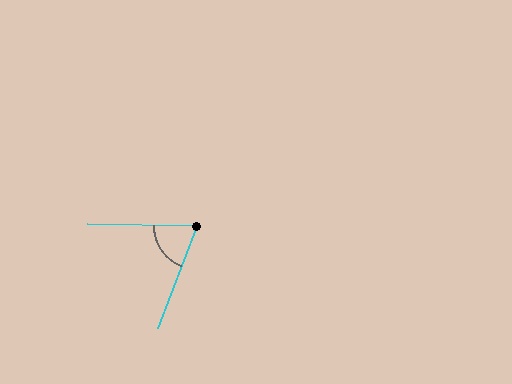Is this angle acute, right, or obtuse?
It is acute.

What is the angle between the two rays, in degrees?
Approximately 70 degrees.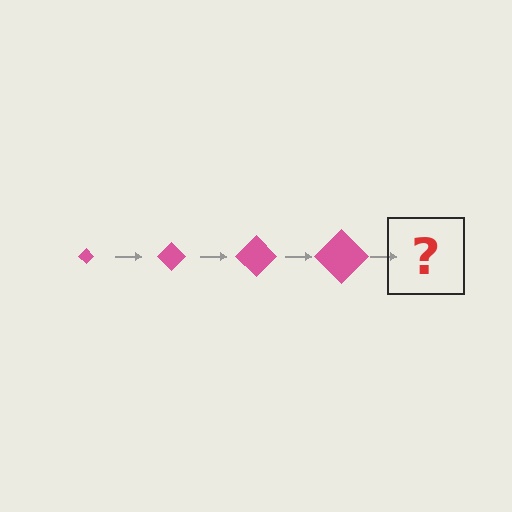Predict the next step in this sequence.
The next step is a pink diamond, larger than the previous one.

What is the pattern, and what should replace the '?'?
The pattern is that the diamond gets progressively larger each step. The '?' should be a pink diamond, larger than the previous one.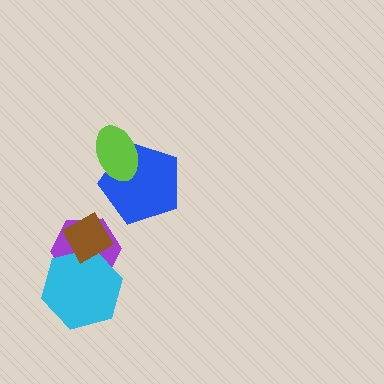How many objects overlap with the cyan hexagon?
2 objects overlap with the cyan hexagon.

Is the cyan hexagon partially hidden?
Yes, it is partially covered by another shape.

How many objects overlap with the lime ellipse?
1 object overlaps with the lime ellipse.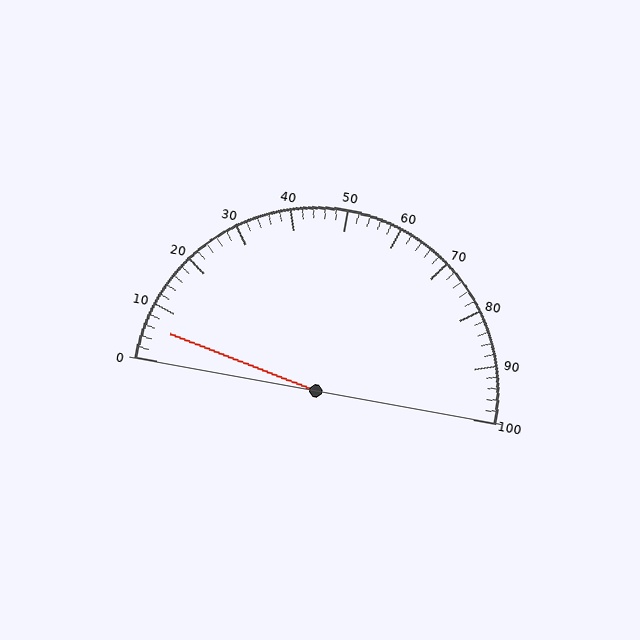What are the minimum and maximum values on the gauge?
The gauge ranges from 0 to 100.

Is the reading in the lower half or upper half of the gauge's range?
The reading is in the lower half of the range (0 to 100).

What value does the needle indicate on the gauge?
The needle indicates approximately 6.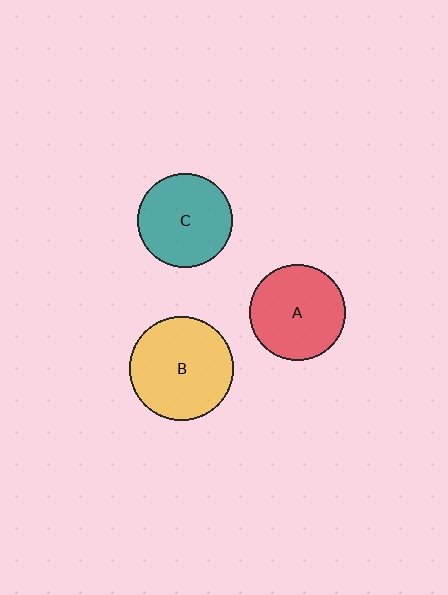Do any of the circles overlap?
No, none of the circles overlap.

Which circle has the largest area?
Circle B (yellow).